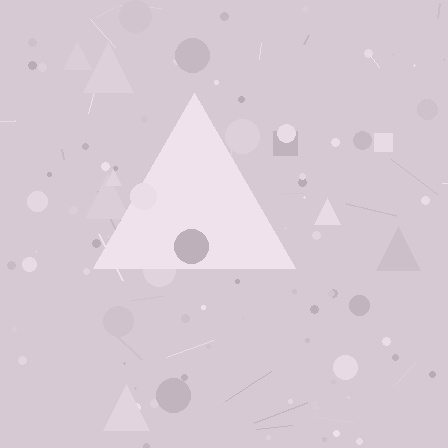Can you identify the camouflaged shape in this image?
The camouflaged shape is a triangle.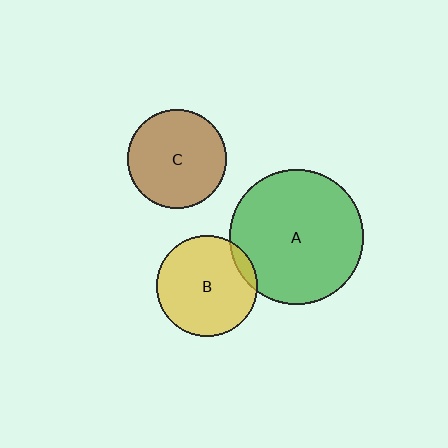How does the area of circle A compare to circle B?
Approximately 1.8 times.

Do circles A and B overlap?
Yes.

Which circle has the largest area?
Circle A (green).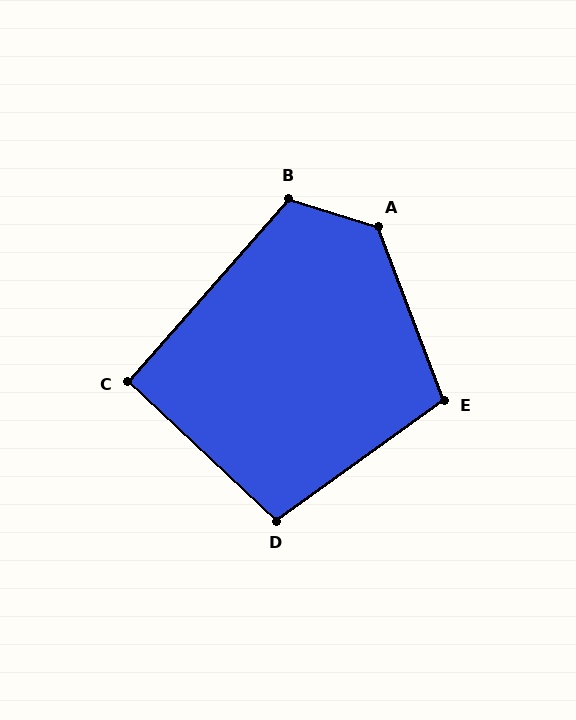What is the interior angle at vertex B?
Approximately 114 degrees (obtuse).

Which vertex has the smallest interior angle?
C, at approximately 92 degrees.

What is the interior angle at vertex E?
Approximately 105 degrees (obtuse).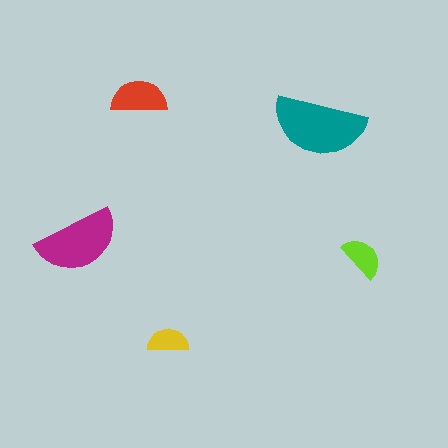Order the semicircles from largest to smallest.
the teal one, the magenta one, the red one, the lime one, the yellow one.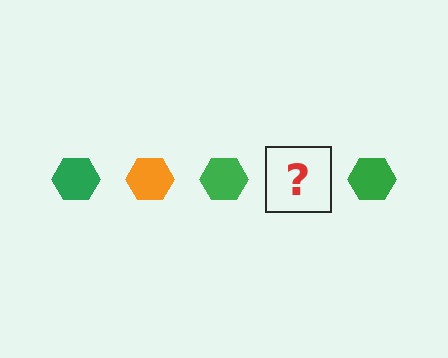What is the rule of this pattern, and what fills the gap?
The rule is that the pattern cycles through green, orange hexagons. The gap should be filled with an orange hexagon.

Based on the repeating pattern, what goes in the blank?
The blank should be an orange hexagon.